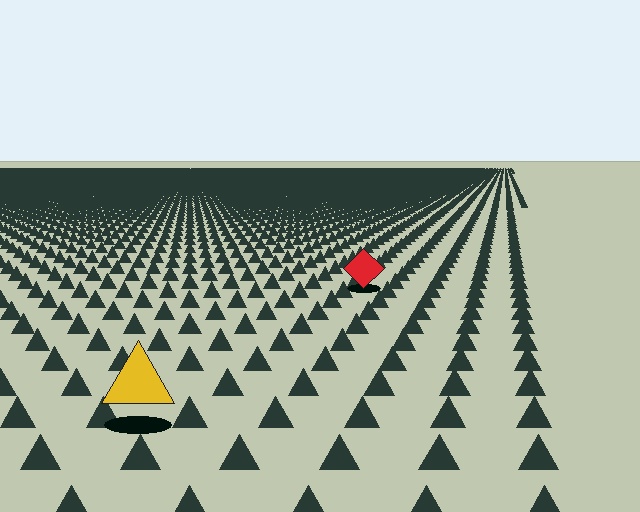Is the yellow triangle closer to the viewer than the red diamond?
Yes. The yellow triangle is closer — you can tell from the texture gradient: the ground texture is coarser near it.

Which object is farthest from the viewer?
The red diamond is farthest from the viewer. It appears smaller and the ground texture around it is denser.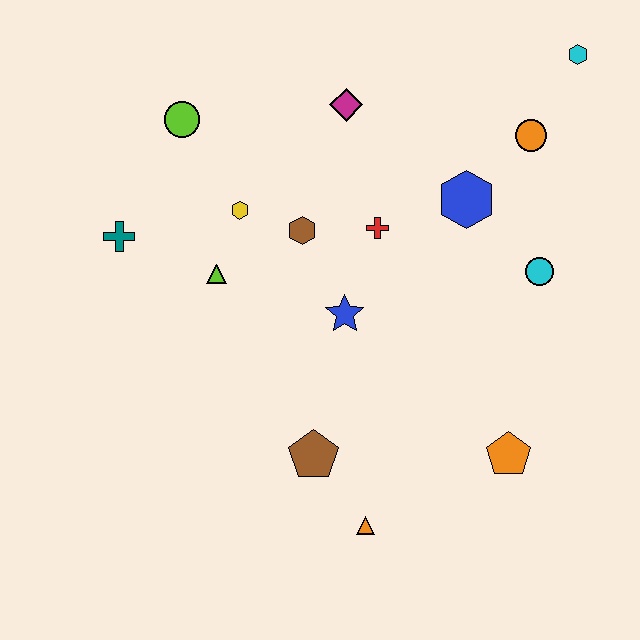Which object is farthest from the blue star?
The cyan hexagon is farthest from the blue star.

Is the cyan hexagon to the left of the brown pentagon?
No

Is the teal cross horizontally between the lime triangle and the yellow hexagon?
No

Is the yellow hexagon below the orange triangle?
No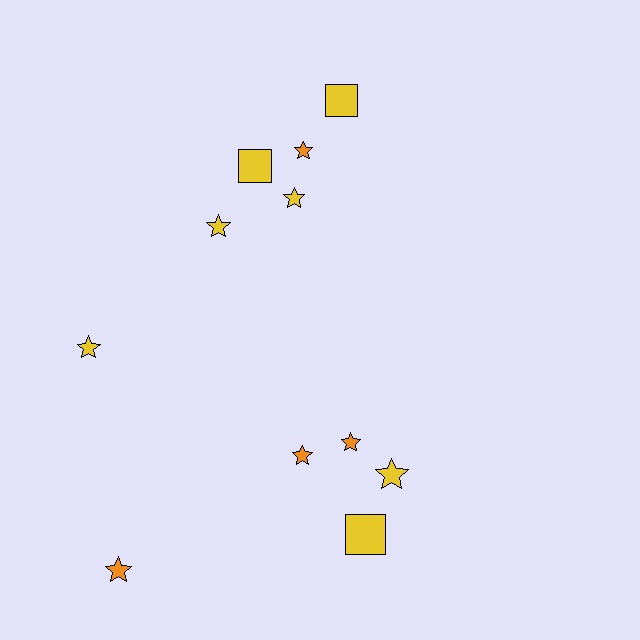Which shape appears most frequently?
Star, with 8 objects.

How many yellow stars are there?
There are 4 yellow stars.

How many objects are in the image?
There are 11 objects.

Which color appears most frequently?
Yellow, with 7 objects.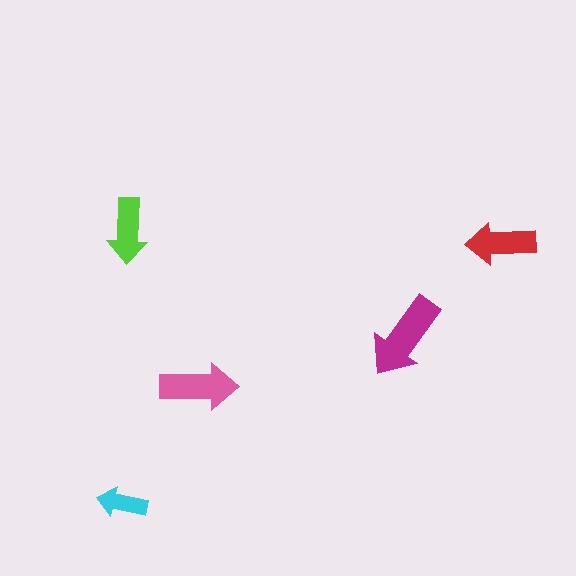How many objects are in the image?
There are 5 objects in the image.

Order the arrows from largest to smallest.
the magenta one, the pink one, the red one, the lime one, the cyan one.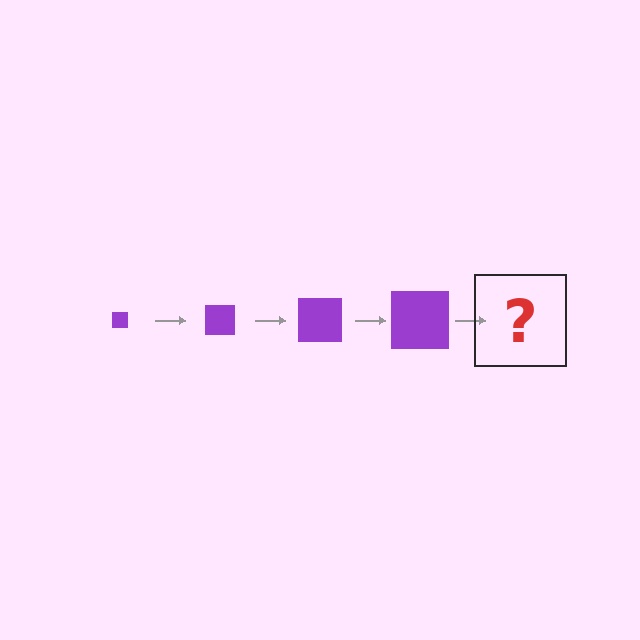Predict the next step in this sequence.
The next step is a purple square, larger than the previous one.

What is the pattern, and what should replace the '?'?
The pattern is that the square gets progressively larger each step. The '?' should be a purple square, larger than the previous one.